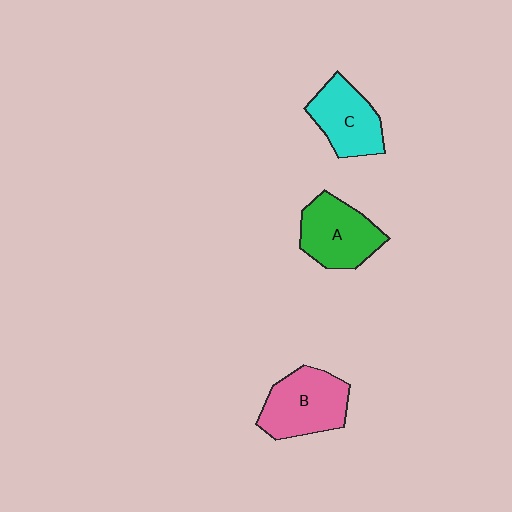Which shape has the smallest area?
Shape C (cyan).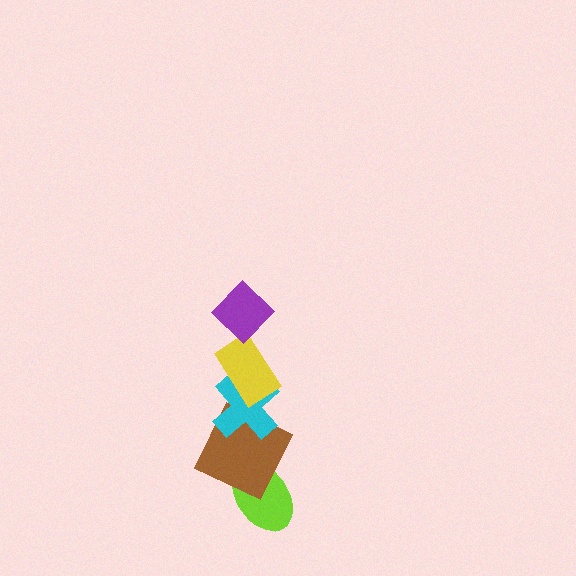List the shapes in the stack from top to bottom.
From top to bottom: the purple diamond, the yellow rectangle, the cyan cross, the brown square, the lime ellipse.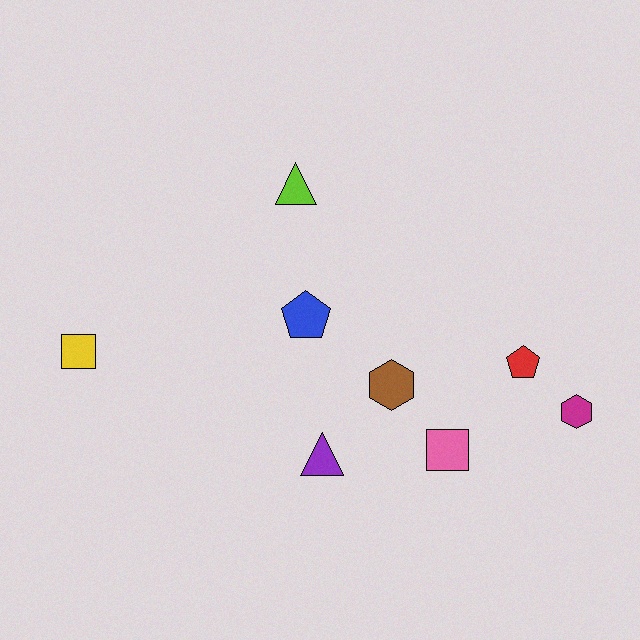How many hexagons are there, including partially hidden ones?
There are 2 hexagons.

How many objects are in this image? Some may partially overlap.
There are 8 objects.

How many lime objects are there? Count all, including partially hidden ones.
There is 1 lime object.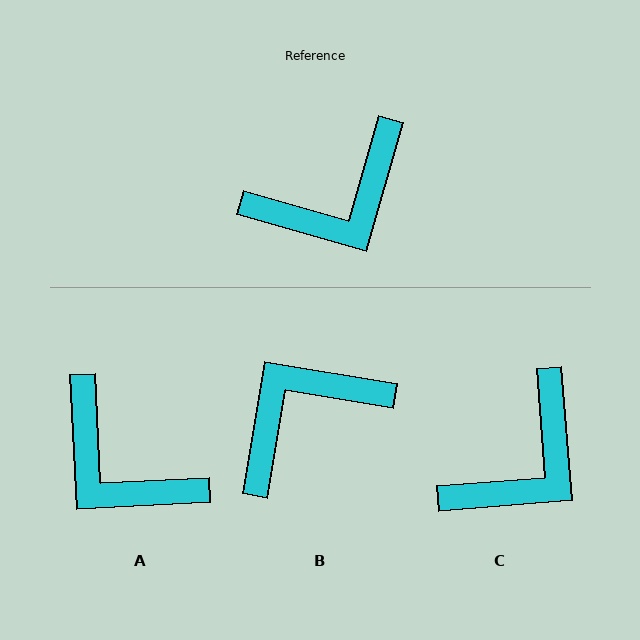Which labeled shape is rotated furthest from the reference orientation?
B, about 174 degrees away.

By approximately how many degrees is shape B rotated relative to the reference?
Approximately 174 degrees clockwise.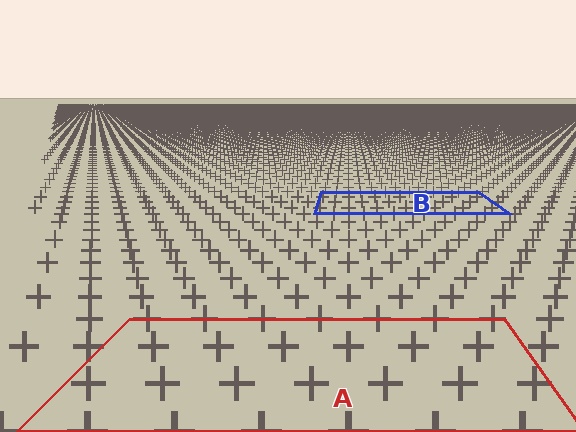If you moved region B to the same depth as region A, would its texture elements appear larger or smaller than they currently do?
They would appear larger. At a closer depth, the same texture elements are projected at a bigger on-screen size.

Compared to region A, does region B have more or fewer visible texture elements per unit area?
Region B has more texture elements per unit area — they are packed more densely because it is farther away.